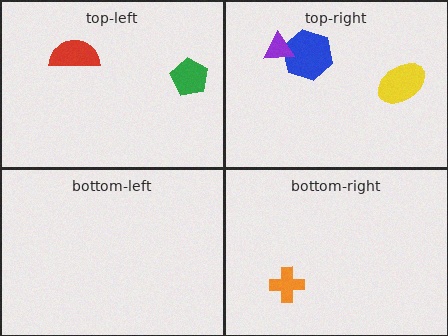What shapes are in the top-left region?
The green pentagon, the red semicircle.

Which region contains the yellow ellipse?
The top-right region.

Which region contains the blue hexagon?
The top-right region.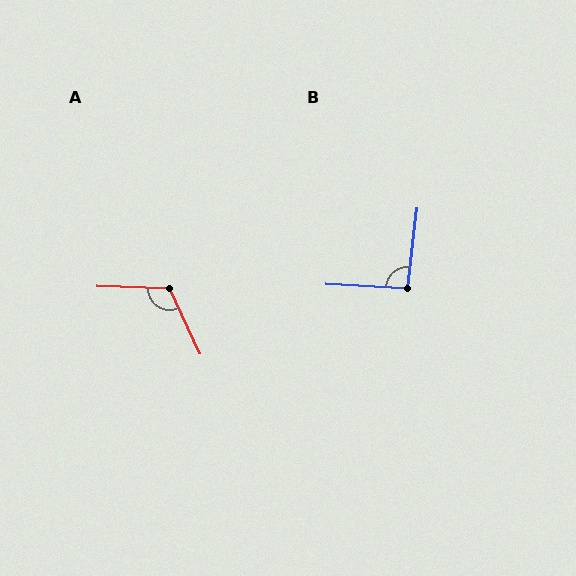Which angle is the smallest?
B, at approximately 93 degrees.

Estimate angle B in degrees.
Approximately 93 degrees.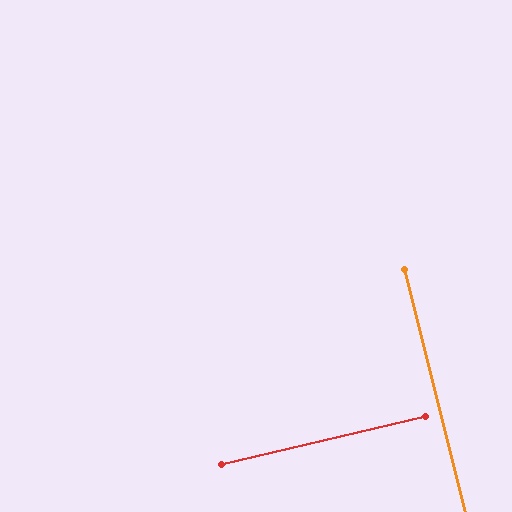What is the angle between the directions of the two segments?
Approximately 89 degrees.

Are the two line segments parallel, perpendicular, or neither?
Perpendicular — they meet at approximately 89°.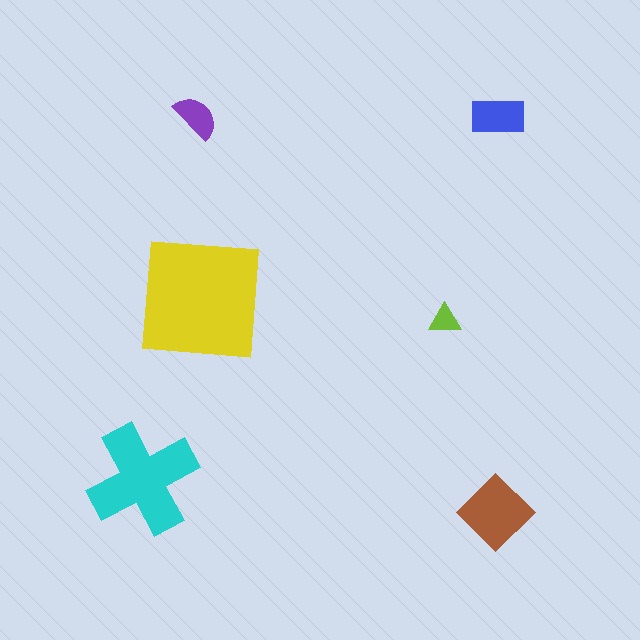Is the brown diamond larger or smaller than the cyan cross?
Smaller.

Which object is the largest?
The yellow square.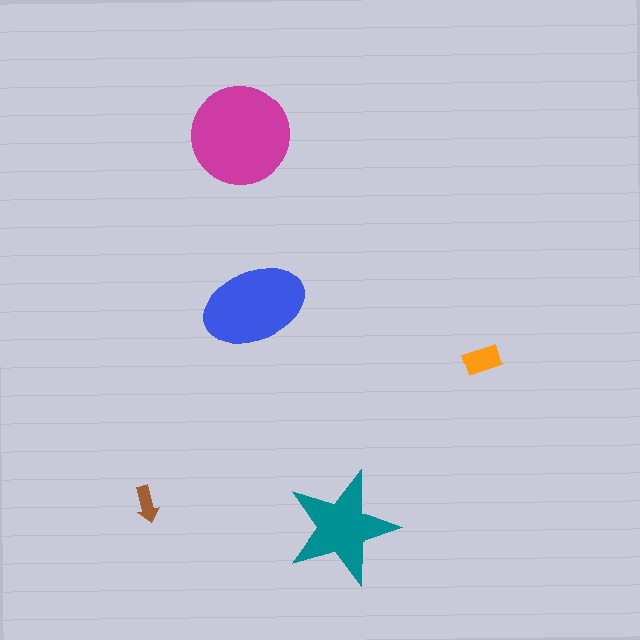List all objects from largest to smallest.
The magenta circle, the blue ellipse, the teal star, the orange rectangle, the brown arrow.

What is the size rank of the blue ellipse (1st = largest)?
2nd.